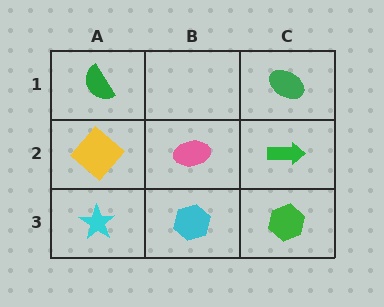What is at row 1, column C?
A green ellipse.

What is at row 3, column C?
A green hexagon.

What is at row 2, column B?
A pink ellipse.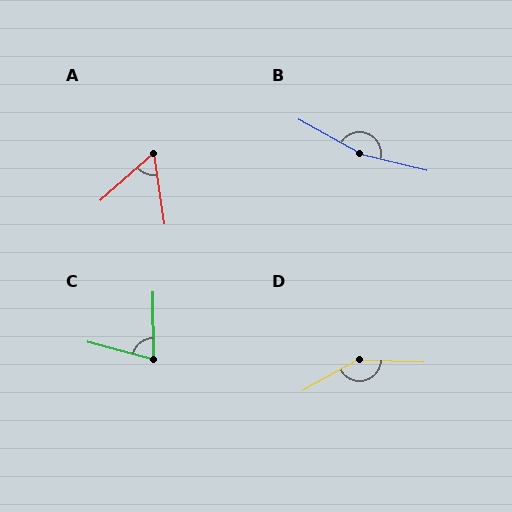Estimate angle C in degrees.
Approximately 75 degrees.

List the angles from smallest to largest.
A (57°), C (75°), D (149°), B (165°).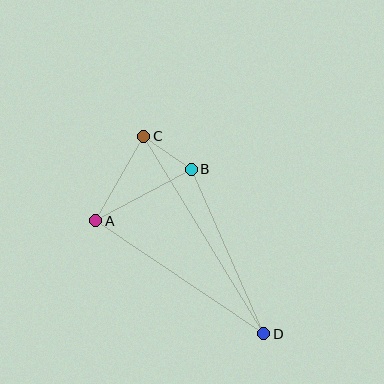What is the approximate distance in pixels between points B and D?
The distance between B and D is approximately 180 pixels.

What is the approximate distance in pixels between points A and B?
The distance between A and B is approximately 108 pixels.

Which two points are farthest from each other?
Points C and D are farthest from each other.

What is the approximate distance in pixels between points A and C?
The distance between A and C is approximately 97 pixels.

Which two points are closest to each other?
Points B and C are closest to each other.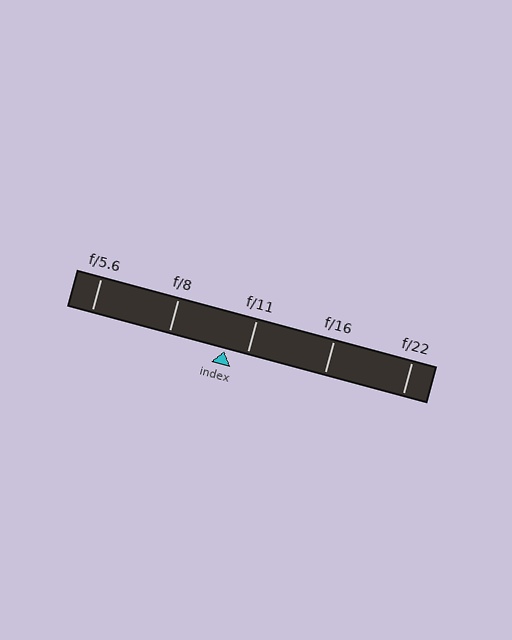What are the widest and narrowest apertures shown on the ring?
The widest aperture shown is f/5.6 and the narrowest is f/22.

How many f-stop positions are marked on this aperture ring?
There are 5 f-stop positions marked.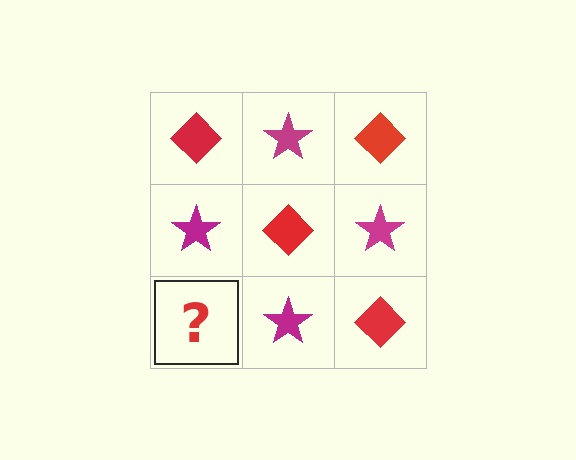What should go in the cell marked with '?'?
The missing cell should contain a red diamond.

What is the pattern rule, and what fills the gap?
The rule is that it alternates red diamond and magenta star in a checkerboard pattern. The gap should be filled with a red diamond.